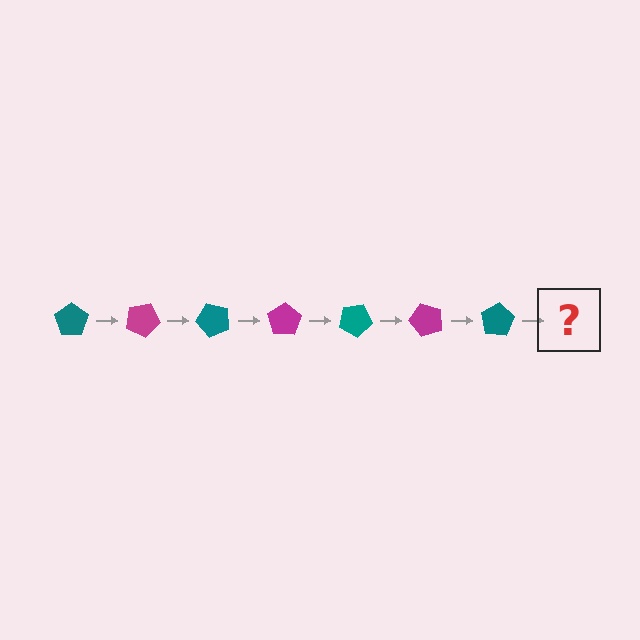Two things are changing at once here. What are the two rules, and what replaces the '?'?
The two rules are that it rotates 25 degrees each step and the color cycles through teal and magenta. The '?' should be a magenta pentagon, rotated 175 degrees from the start.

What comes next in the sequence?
The next element should be a magenta pentagon, rotated 175 degrees from the start.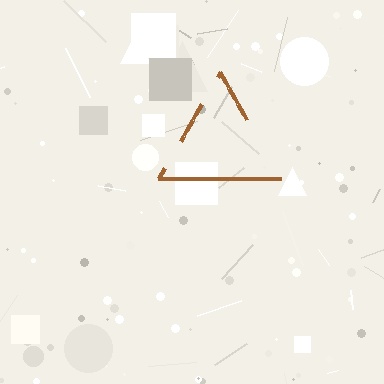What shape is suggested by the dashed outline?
The dashed outline suggests a triangle.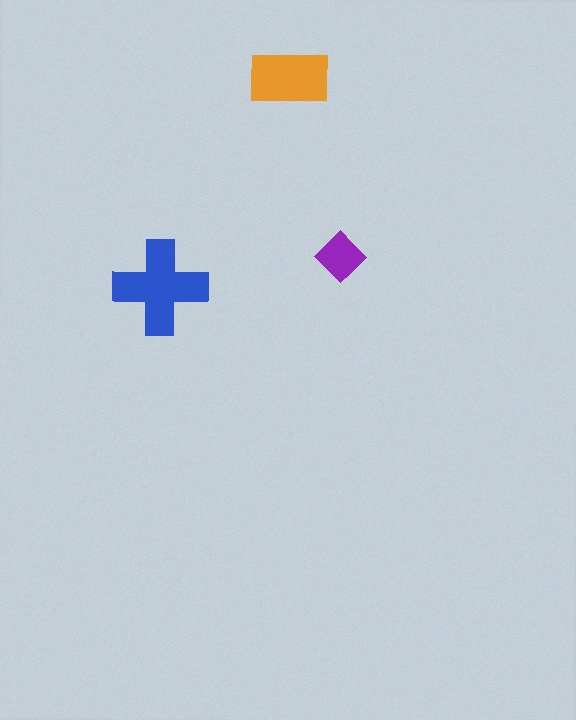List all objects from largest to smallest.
The blue cross, the orange rectangle, the purple diamond.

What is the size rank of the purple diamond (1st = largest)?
3rd.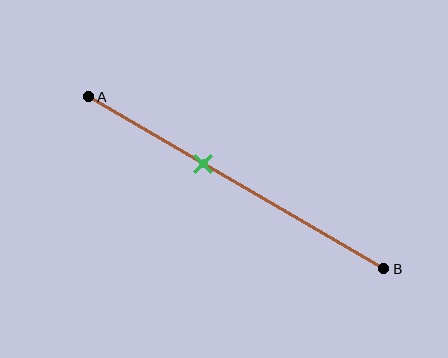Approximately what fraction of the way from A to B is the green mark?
The green mark is approximately 40% of the way from A to B.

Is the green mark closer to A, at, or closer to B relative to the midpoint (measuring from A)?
The green mark is closer to point A than the midpoint of segment AB.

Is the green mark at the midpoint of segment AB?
No, the mark is at about 40% from A, not at the 50% midpoint.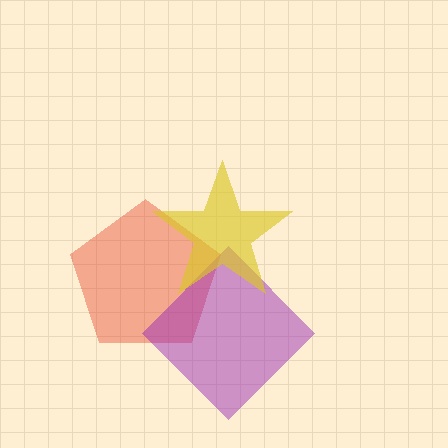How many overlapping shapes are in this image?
There are 3 overlapping shapes in the image.